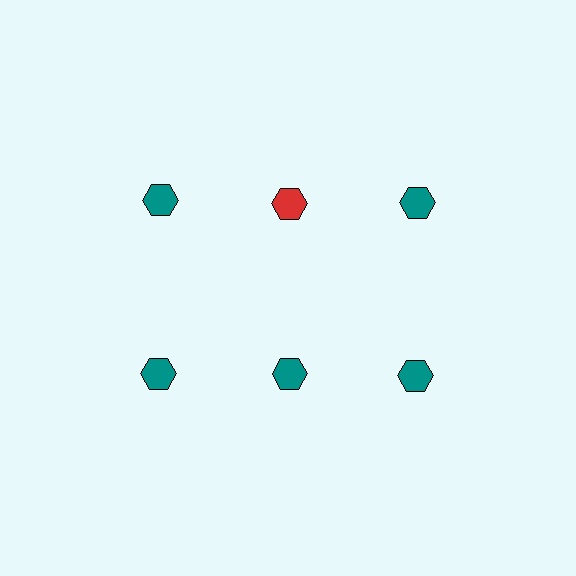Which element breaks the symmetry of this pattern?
The red hexagon in the top row, second from left column breaks the symmetry. All other shapes are teal hexagons.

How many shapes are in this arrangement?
There are 6 shapes arranged in a grid pattern.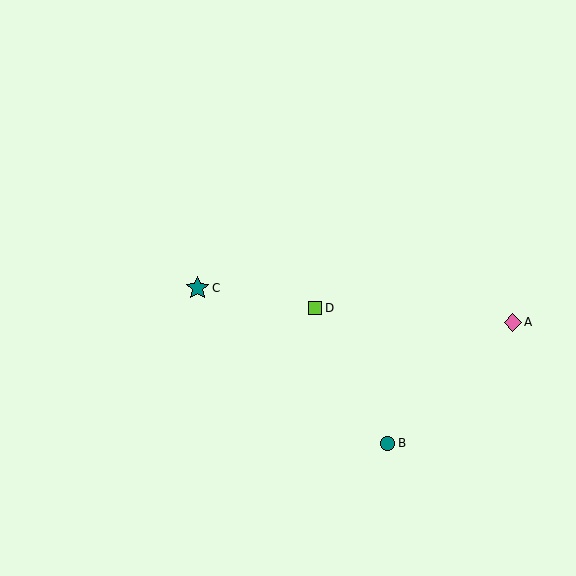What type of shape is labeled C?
Shape C is a teal star.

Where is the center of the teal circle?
The center of the teal circle is at (388, 443).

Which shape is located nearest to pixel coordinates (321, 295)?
The lime square (labeled D) at (315, 308) is nearest to that location.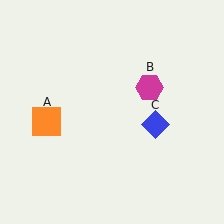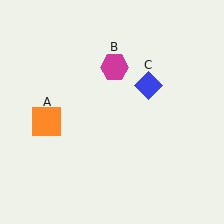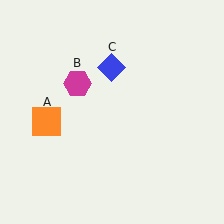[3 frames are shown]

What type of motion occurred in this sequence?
The magenta hexagon (object B), blue diamond (object C) rotated counterclockwise around the center of the scene.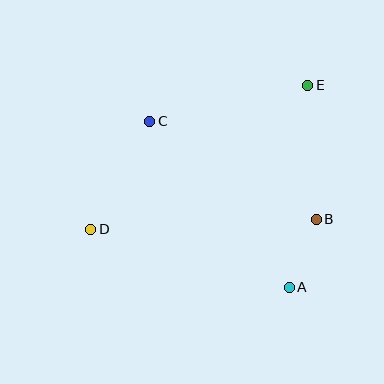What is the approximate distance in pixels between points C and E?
The distance between C and E is approximately 162 pixels.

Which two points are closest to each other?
Points A and B are closest to each other.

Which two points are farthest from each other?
Points D and E are farthest from each other.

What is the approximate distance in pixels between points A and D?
The distance between A and D is approximately 207 pixels.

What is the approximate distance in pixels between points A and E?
The distance between A and E is approximately 203 pixels.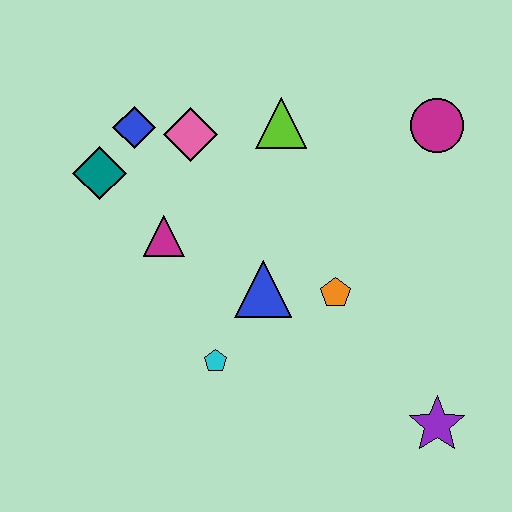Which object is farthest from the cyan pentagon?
The magenta circle is farthest from the cyan pentagon.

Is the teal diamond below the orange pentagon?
No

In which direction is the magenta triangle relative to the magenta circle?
The magenta triangle is to the left of the magenta circle.